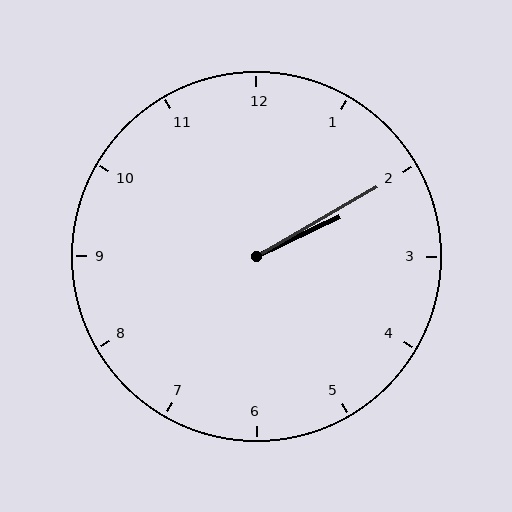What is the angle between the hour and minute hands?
Approximately 5 degrees.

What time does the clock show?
2:10.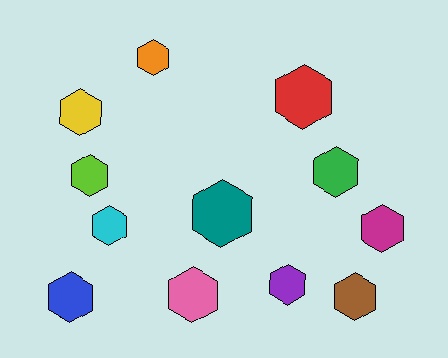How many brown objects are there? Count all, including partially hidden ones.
There is 1 brown object.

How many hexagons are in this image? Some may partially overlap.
There are 12 hexagons.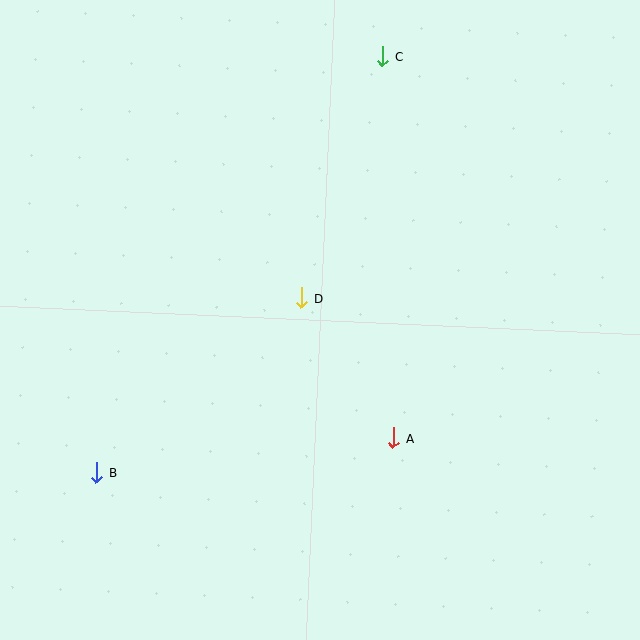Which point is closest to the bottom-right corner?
Point A is closest to the bottom-right corner.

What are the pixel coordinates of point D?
Point D is at (302, 298).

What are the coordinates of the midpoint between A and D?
The midpoint between A and D is at (348, 368).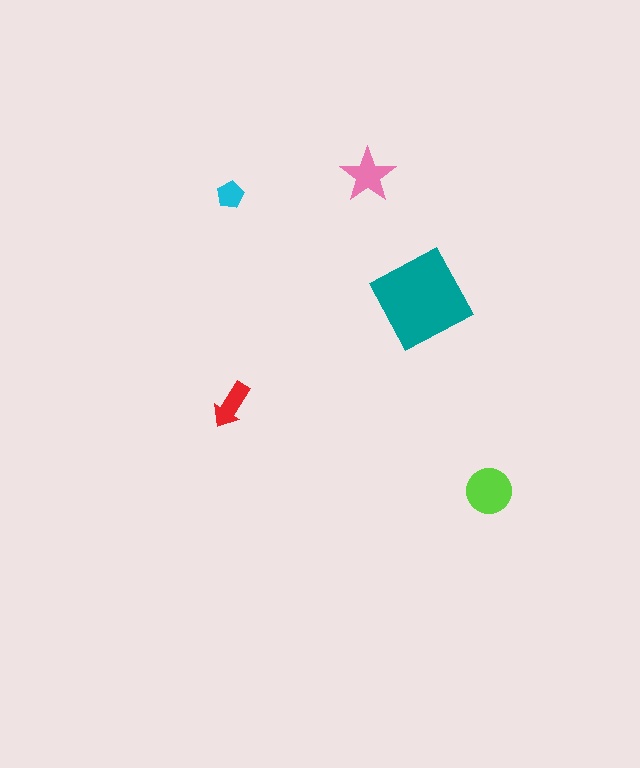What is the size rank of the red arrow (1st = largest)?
4th.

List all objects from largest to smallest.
The teal square, the lime circle, the pink star, the red arrow, the cyan pentagon.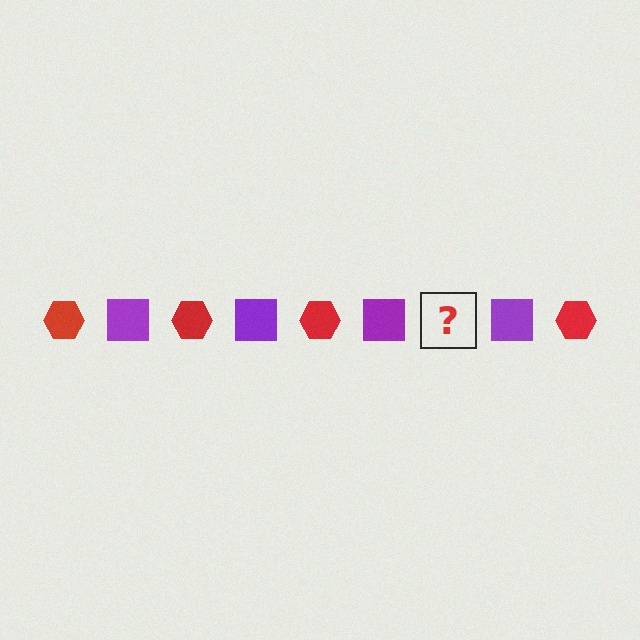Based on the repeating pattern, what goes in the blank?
The blank should be a red hexagon.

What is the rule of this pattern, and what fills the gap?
The rule is that the pattern alternates between red hexagon and purple square. The gap should be filled with a red hexagon.